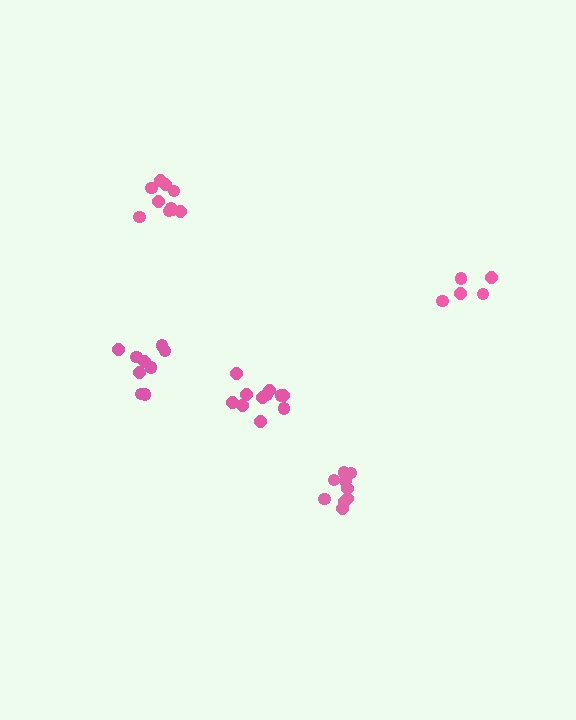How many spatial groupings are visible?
There are 5 spatial groupings.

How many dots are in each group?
Group 1: 11 dots, Group 2: 9 dots, Group 3: 9 dots, Group 4: 5 dots, Group 5: 10 dots (44 total).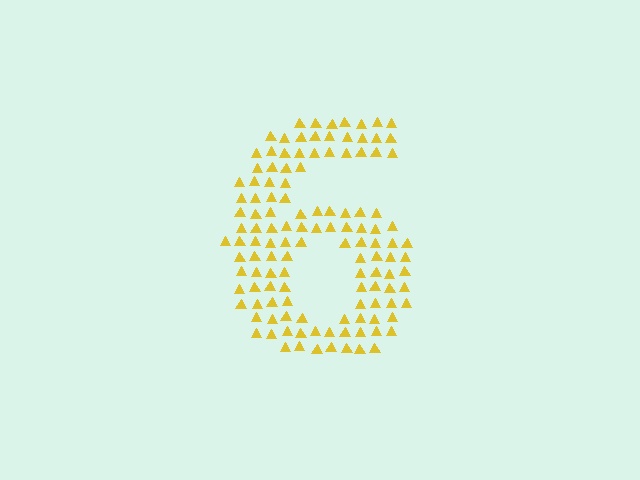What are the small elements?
The small elements are triangles.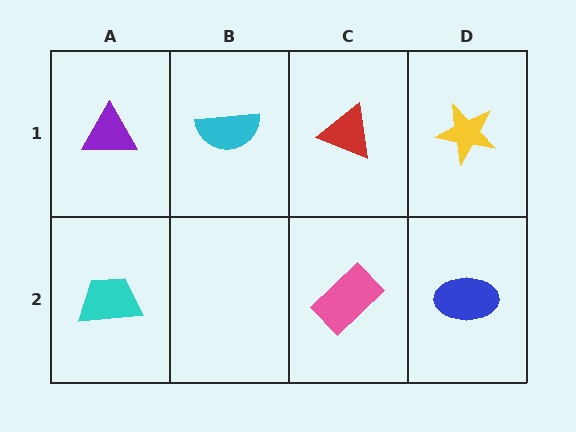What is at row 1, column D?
A yellow star.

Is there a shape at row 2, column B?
No, that cell is empty.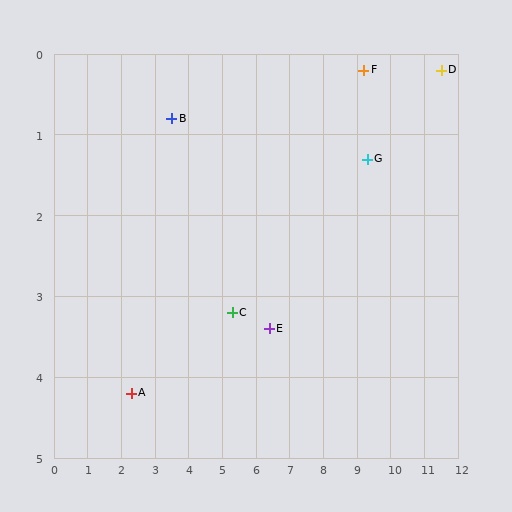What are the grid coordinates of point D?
Point D is at approximately (11.5, 0.2).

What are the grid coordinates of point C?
Point C is at approximately (5.3, 3.2).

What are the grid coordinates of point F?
Point F is at approximately (9.2, 0.2).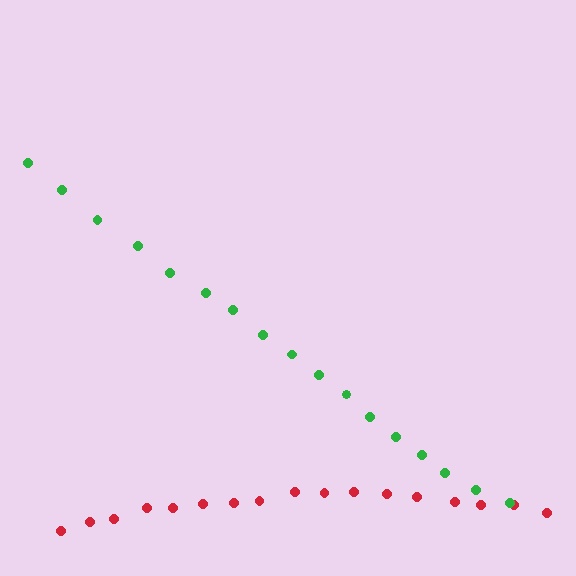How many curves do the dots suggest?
There are 2 distinct paths.